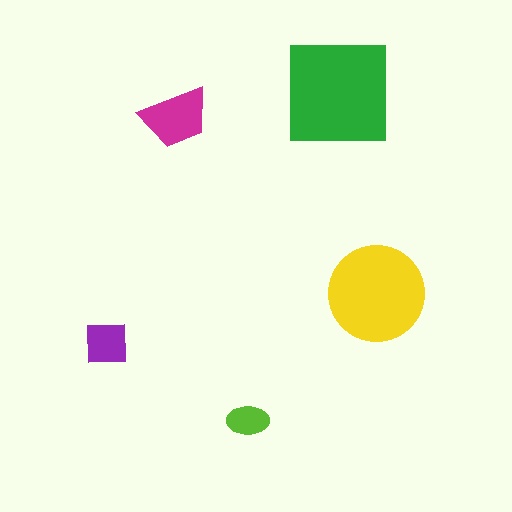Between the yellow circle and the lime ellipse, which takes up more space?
The yellow circle.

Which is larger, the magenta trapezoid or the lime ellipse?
The magenta trapezoid.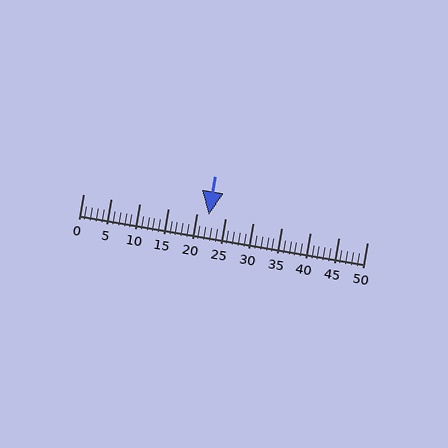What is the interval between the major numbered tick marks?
The major tick marks are spaced 5 units apart.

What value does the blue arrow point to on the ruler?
The blue arrow points to approximately 22.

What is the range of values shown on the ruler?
The ruler shows values from 0 to 50.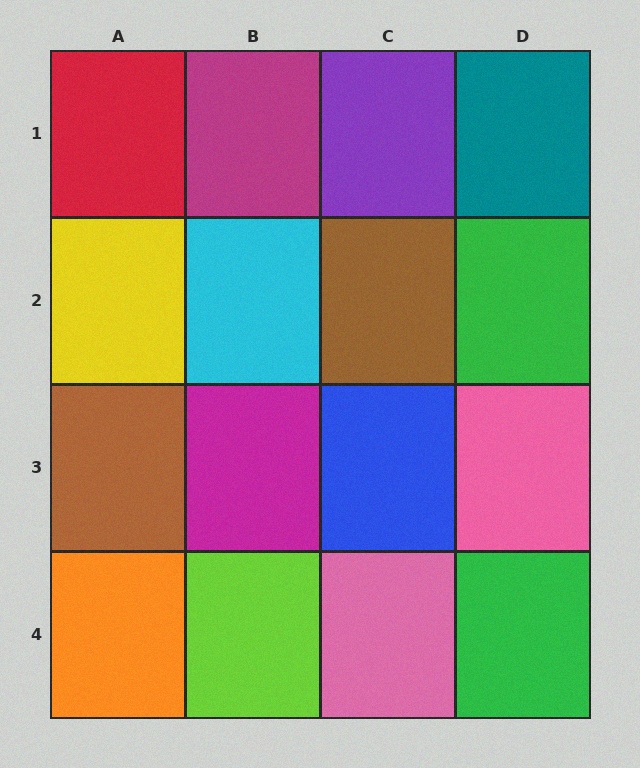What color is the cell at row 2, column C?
Brown.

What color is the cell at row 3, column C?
Blue.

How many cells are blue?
1 cell is blue.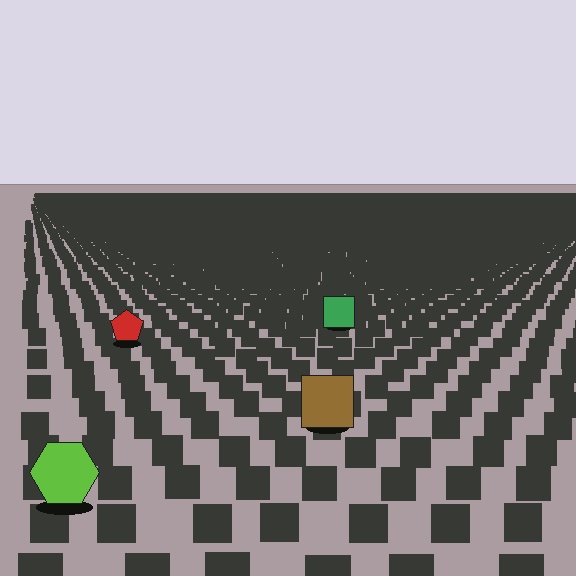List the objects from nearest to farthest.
From nearest to farthest: the lime hexagon, the brown square, the red pentagon, the green square.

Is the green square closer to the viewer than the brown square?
No. The brown square is closer — you can tell from the texture gradient: the ground texture is coarser near it.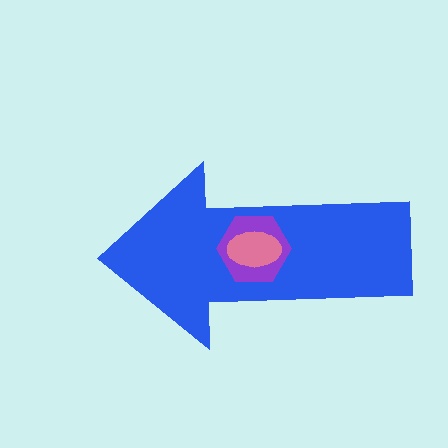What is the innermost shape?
The pink ellipse.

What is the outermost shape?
The blue arrow.